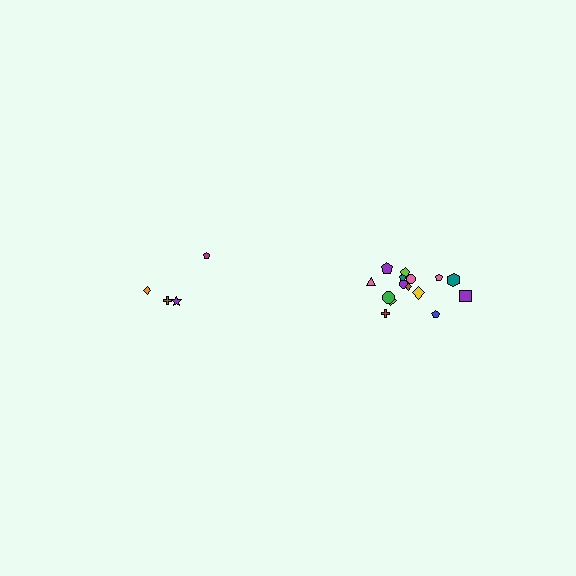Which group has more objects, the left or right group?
The right group.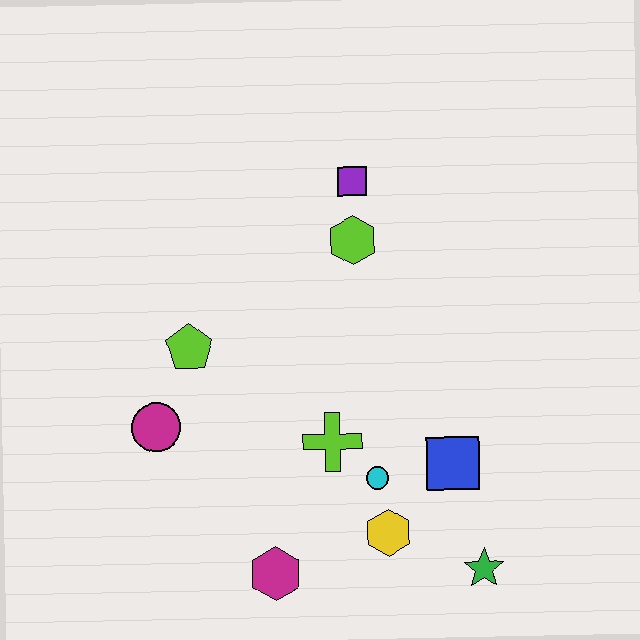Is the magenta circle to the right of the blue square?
No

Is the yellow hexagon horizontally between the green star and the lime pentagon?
Yes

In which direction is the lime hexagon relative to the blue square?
The lime hexagon is above the blue square.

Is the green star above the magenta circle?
No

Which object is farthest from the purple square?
The green star is farthest from the purple square.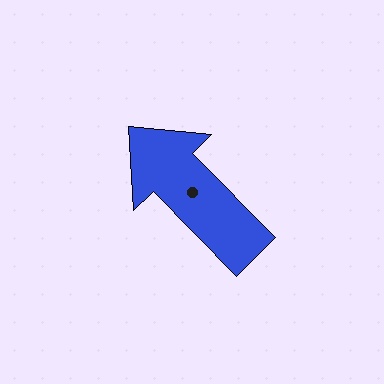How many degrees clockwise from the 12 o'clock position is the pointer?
Approximately 316 degrees.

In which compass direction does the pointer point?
Northwest.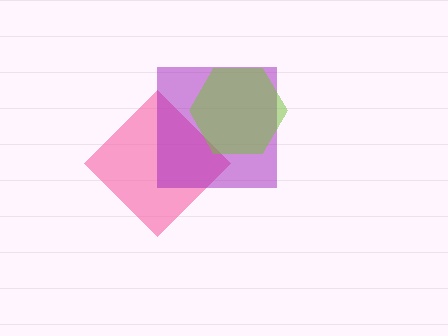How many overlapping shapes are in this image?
There are 3 overlapping shapes in the image.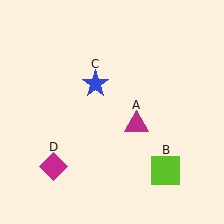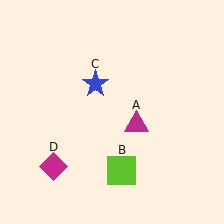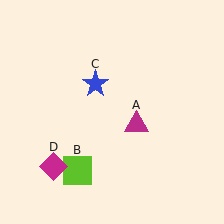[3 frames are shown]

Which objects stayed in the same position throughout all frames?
Magenta triangle (object A) and blue star (object C) and magenta diamond (object D) remained stationary.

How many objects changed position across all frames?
1 object changed position: lime square (object B).